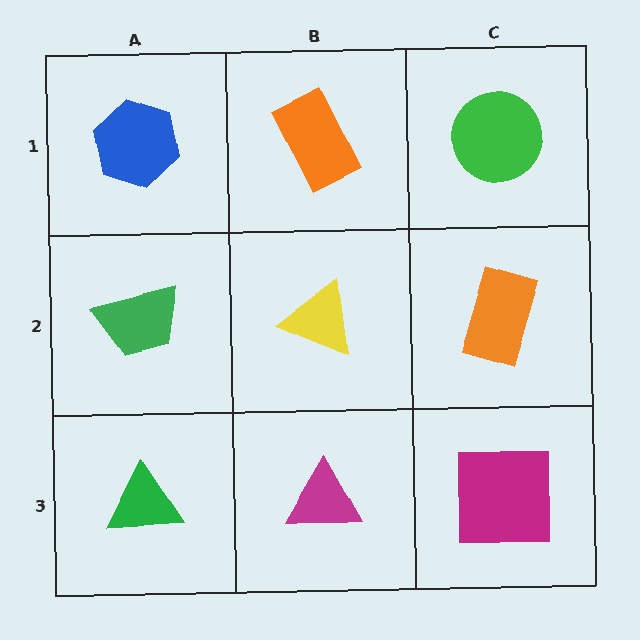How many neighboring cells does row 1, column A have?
2.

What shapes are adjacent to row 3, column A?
A green trapezoid (row 2, column A), a magenta triangle (row 3, column B).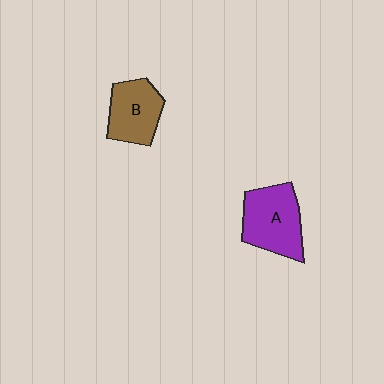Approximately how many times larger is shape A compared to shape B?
Approximately 1.2 times.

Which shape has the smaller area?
Shape B (brown).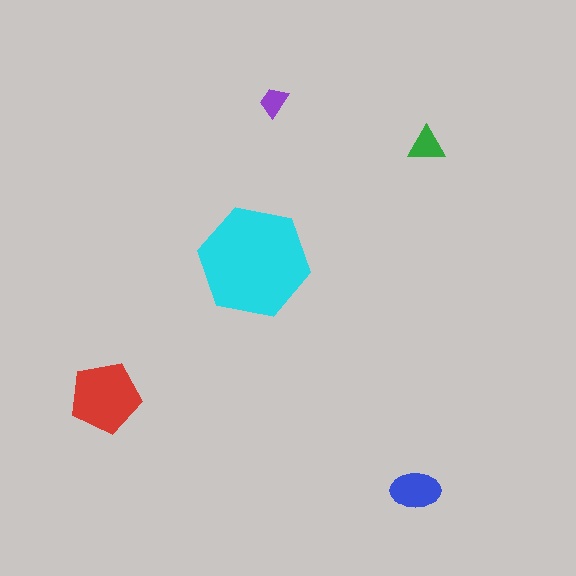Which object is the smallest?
The purple trapezoid.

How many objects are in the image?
There are 5 objects in the image.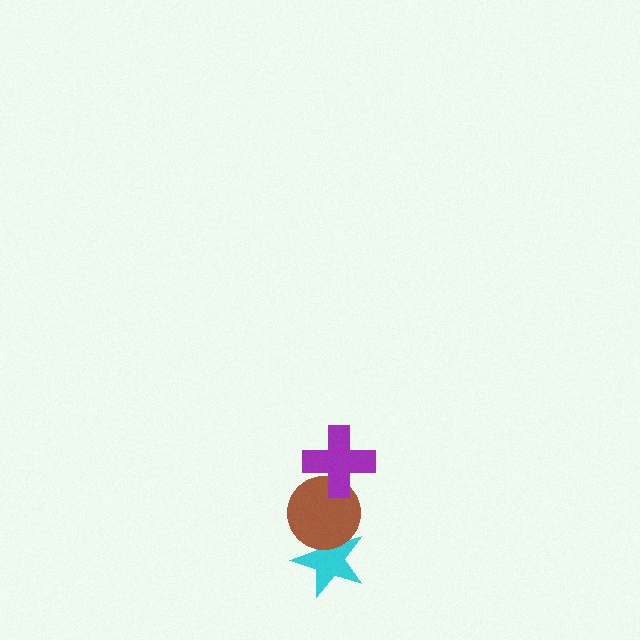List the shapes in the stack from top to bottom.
From top to bottom: the purple cross, the brown circle, the cyan star.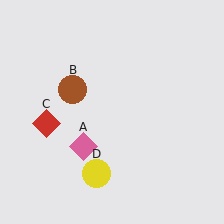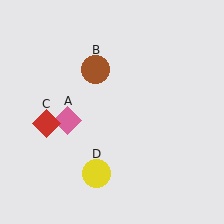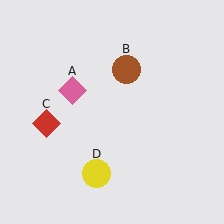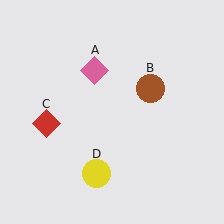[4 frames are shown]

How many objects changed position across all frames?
2 objects changed position: pink diamond (object A), brown circle (object B).